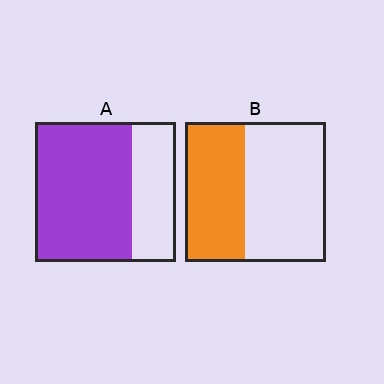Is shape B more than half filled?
No.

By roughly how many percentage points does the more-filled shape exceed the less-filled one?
By roughly 25 percentage points (A over B).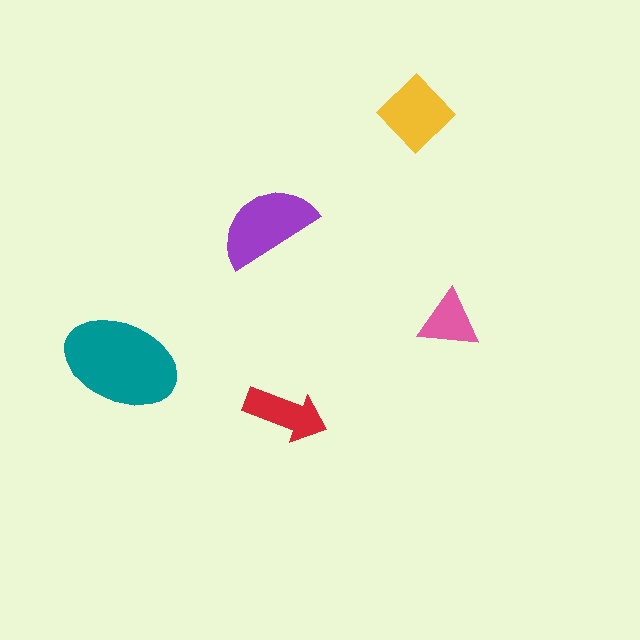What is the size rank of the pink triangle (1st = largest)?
5th.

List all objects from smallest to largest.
The pink triangle, the red arrow, the yellow diamond, the purple semicircle, the teal ellipse.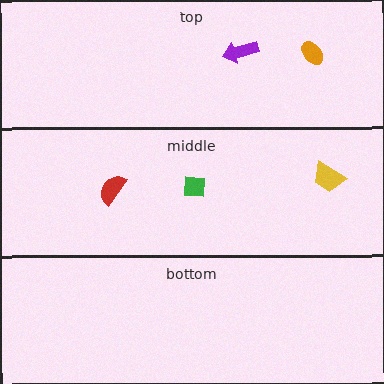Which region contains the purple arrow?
The top region.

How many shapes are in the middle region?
3.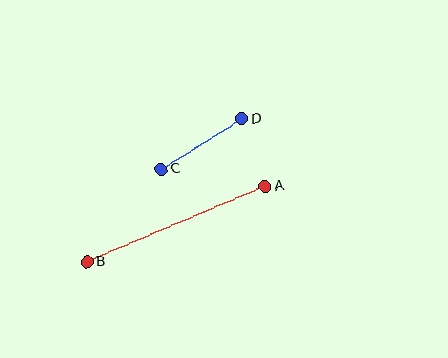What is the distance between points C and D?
The distance is approximately 95 pixels.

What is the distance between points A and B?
The distance is approximately 193 pixels.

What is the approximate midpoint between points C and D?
The midpoint is at approximately (201, 144) pixels.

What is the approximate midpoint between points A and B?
The midpoint is at approximately (176, 224) pixels.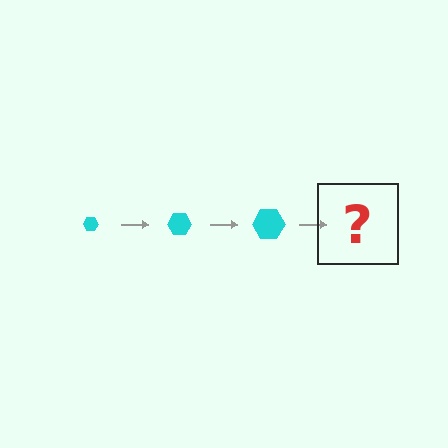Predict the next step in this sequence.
The next step is a cyan hexagon, larger than the previous one.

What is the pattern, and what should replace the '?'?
The pattern is that the hexagon gets progressively larger each step. The '?' should be a cyan hexagon, larger than the previous one.